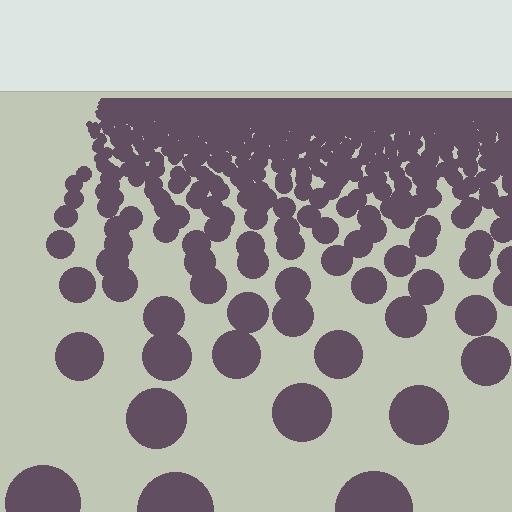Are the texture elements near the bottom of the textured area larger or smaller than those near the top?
Larger. Near the bottom, elements are closer to the viewer and appear at a bigger on-screen size.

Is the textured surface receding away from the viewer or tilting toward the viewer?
The surface is receding away from the viewer. Texture elements get smaller and denser toward the top.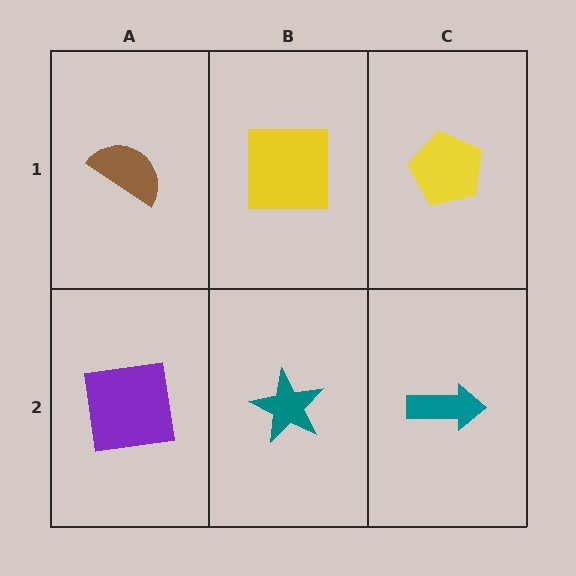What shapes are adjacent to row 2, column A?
A brown semicircle (row 1, column A), a teal star (row 2, column B).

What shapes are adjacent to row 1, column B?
A teal star (row 2, column B), a brown semicircle (row 1, column A), a yellow pentagon (row 1, column C).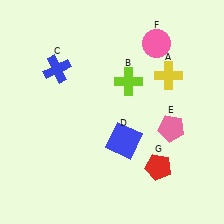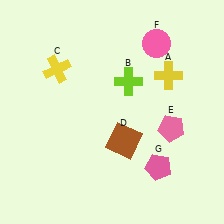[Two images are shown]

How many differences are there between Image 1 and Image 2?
There are 3 differences between the two images.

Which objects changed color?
C changed from blue to yellow. D changed from blue to brown. G changed from red to pink.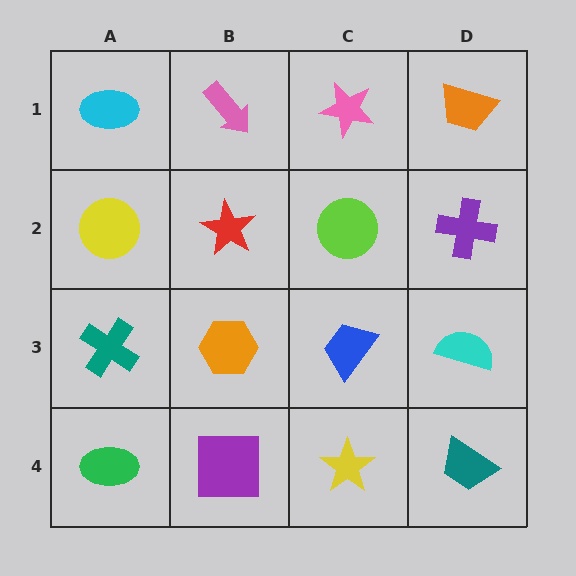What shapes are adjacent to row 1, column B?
A red star (row 2, column B), a cyan ellipse (row 1, column A), a pink star (row 1, column C).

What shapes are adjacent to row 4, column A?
A teal cross (row 3, column A), a purple square (row 4, column B).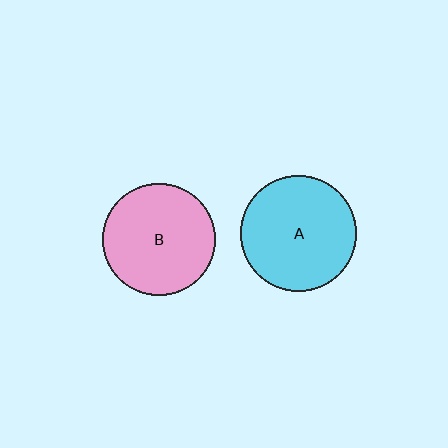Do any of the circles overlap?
No, none of the circles overlap.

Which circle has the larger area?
Circle A (cyan).